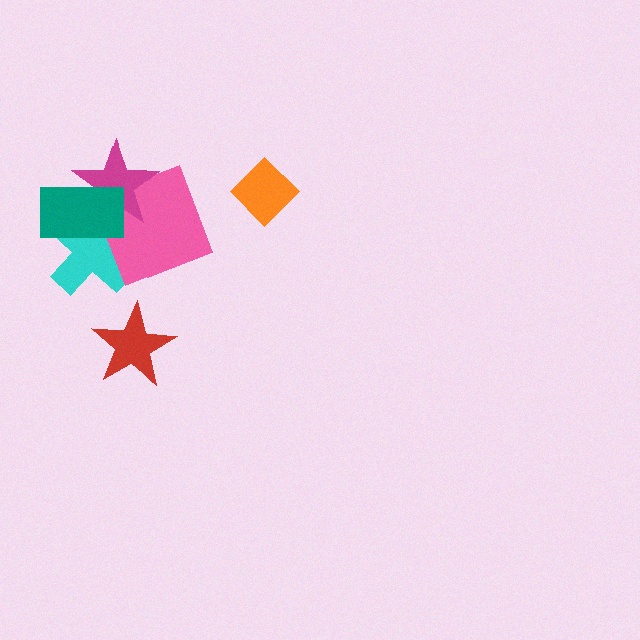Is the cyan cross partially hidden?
Yes, it is partially covered by another shape.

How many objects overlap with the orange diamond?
0 objects overlap with the orange diamond.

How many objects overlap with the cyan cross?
3 objects overlap with the cyan cross.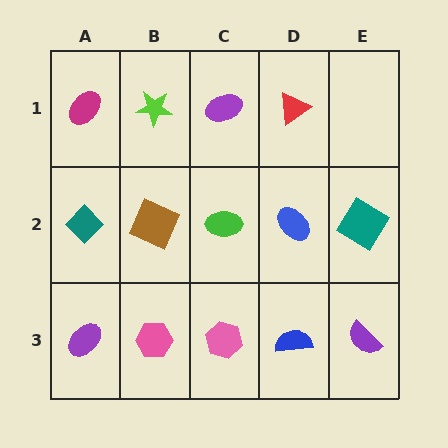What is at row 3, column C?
A pink hexagon.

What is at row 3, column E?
A purple semicircle.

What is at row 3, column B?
A pink hexagon.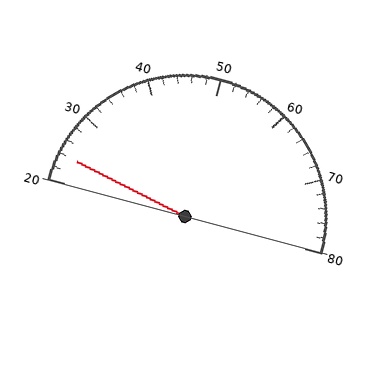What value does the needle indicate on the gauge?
The needle indicates approximately 24.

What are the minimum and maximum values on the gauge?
The gauge ranges from 20 to 80.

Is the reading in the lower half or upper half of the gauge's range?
The reading is in the lower half of the range (20 to 80).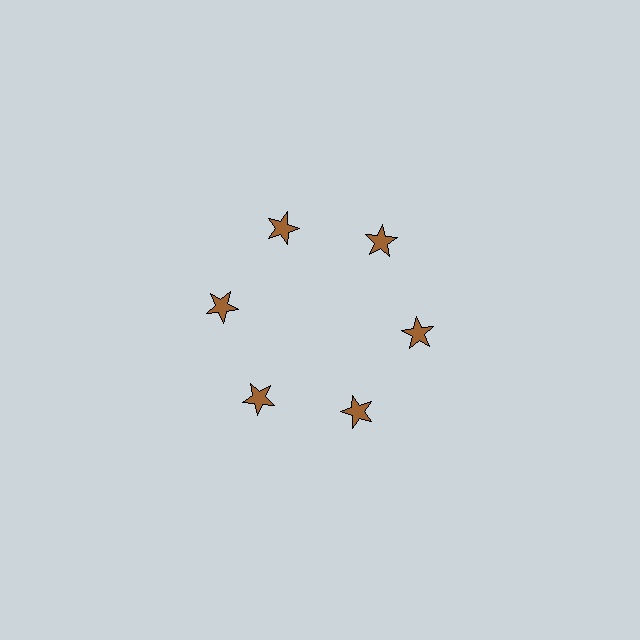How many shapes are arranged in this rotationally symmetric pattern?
There are 6 shapes, arranged in 6 groups of 1.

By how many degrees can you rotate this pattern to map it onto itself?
The pattern maps onto itself every 60 degrees of rotation.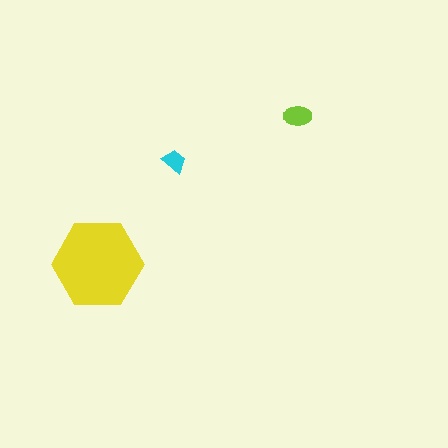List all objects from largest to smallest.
The yellow hexagon, the lime ellipse, the cyan trapezoid.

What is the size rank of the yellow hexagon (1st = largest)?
1st.